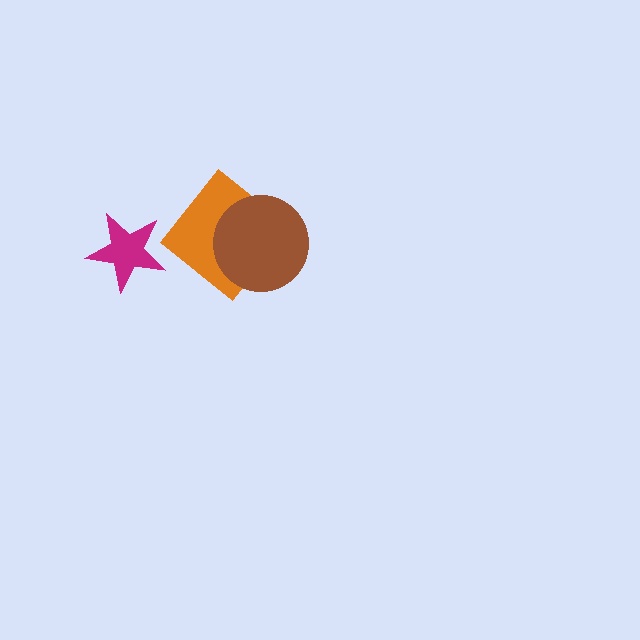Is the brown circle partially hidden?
No, no other shape covers it.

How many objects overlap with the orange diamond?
1 object overlaps with the orange diamond.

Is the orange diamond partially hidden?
Yes, it is partially covered by another shape.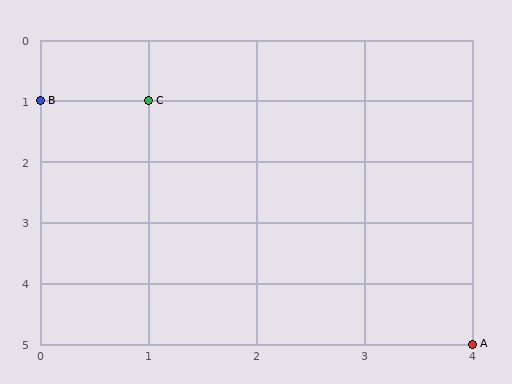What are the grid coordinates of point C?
Point C is at grid coordinates (1, 1).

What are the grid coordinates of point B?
Point B is at grid coordinates (0, 1).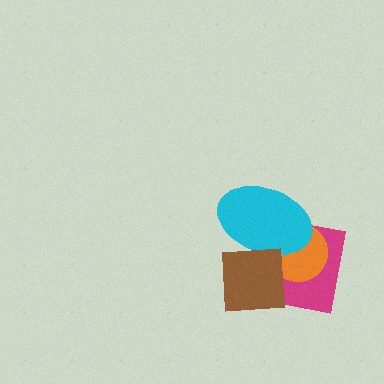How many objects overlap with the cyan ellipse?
3 objects overlap with the cyan ellipse.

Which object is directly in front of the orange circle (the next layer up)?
The cyan ellipse is directly in front of the orange circle.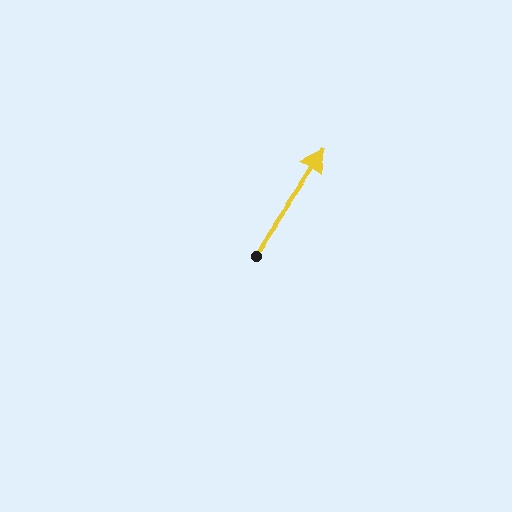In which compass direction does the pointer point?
Northeast.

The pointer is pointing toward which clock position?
Roughly 1 o'clock.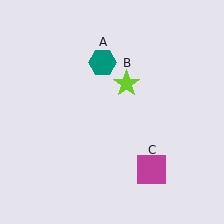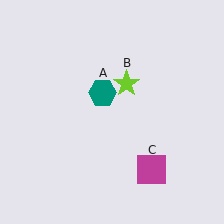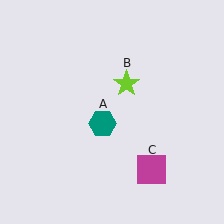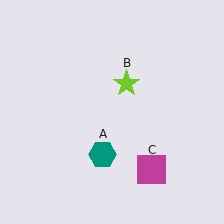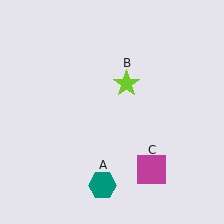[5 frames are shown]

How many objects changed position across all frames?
1 object changed position: teal hexagon (object A).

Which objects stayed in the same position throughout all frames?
Lime star (object B) and magenta square (object C) remained stationary.